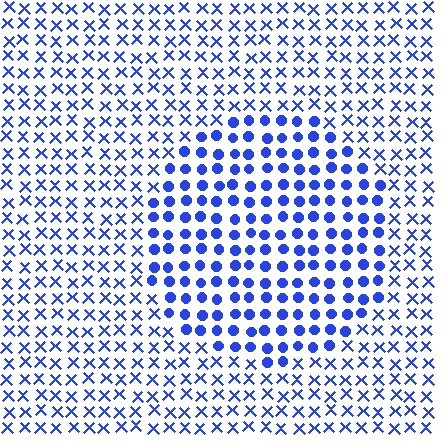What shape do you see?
I see a circle.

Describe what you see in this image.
The image is filled with small blue elements arranged in a uniform grid. A circle-shaped region contains circles, while the surrounding area contains X marks. The boundary is defined purely by the change in element shape.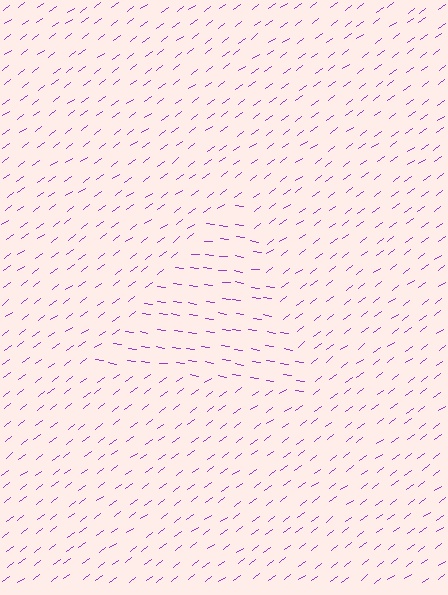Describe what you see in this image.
The image is filled with small purple line segments. A triangle region in the image has lines oriented differently from the surrounding lines, creating a visible texture boundary.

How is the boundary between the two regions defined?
The boundary is defined purely by a change in line orientation (approximately 45 degrees difference). All lines are the same color and thickness.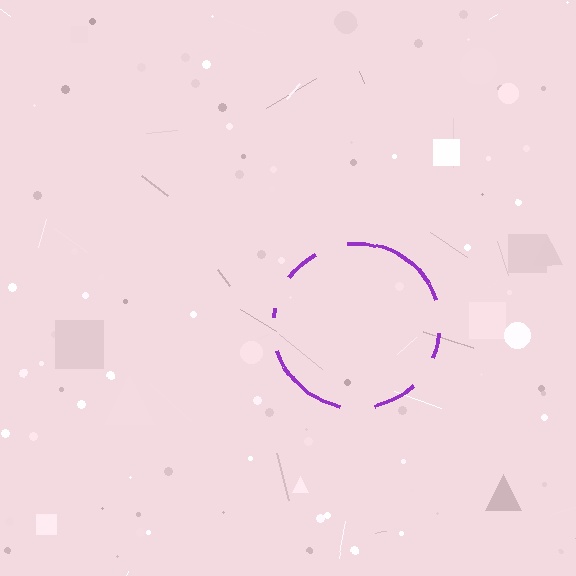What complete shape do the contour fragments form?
The contour fragments form a circle.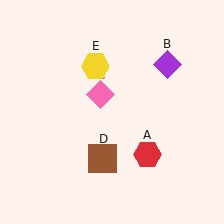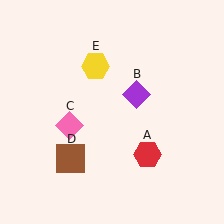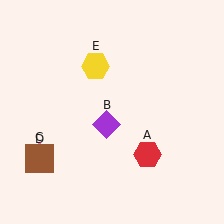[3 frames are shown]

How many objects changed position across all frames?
3 objects changed position: purple diamond (object B), pink diamond (object C), brown square (object D).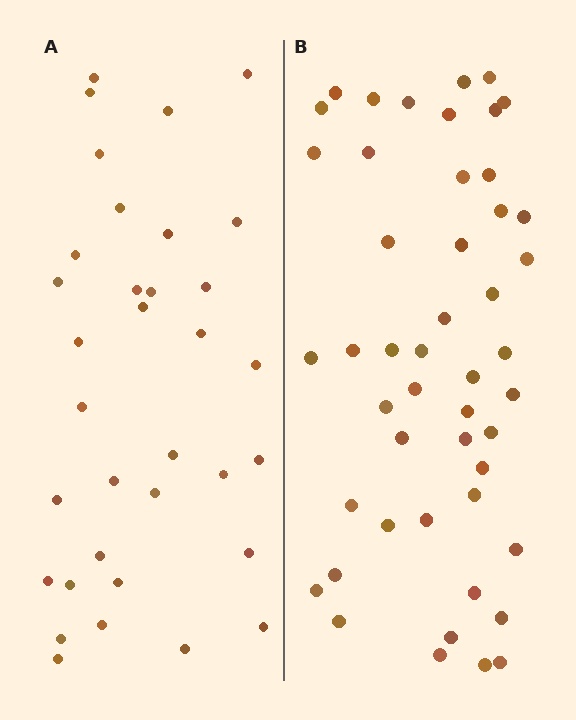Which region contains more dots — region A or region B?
Region B (the right region) has more dots.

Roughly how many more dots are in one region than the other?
Region B has approximately 15 more dots than region A.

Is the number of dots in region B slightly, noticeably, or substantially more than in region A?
Region B has noticeably more, but not dramatically so. The ratio is roughly 1.4 to 1.